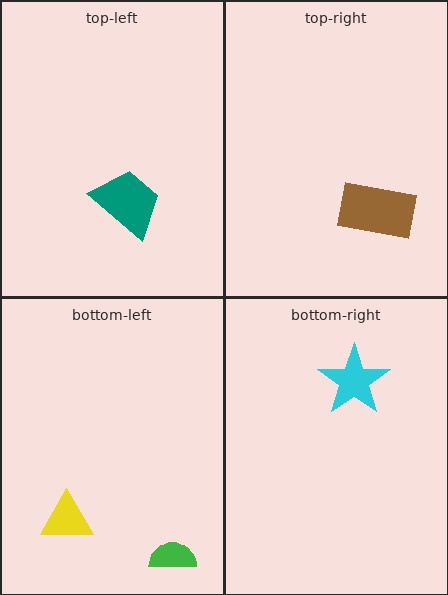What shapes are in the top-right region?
The brown rectangle.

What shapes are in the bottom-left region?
The green semicircle, the yellow triangle.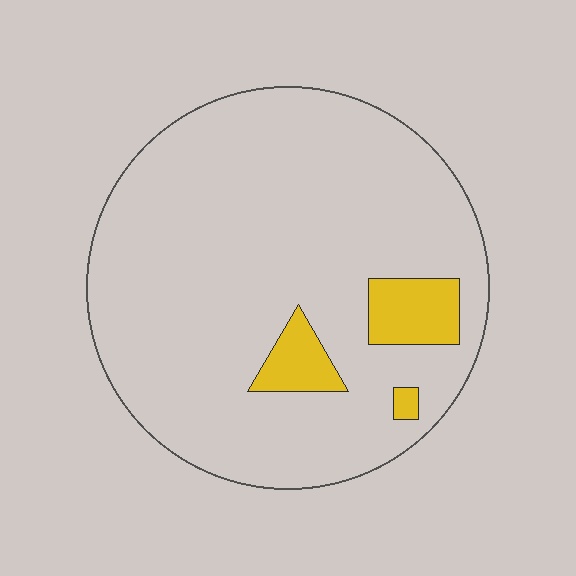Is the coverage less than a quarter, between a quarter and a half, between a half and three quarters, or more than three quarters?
Less than a quarter.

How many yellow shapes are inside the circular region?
3.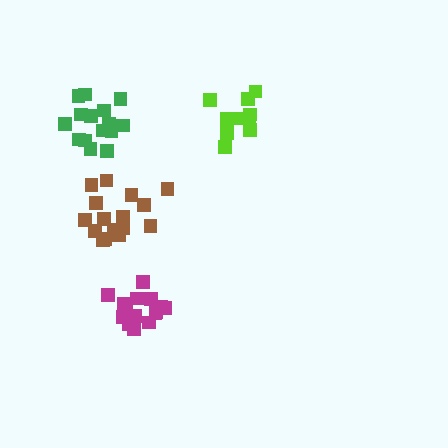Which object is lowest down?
The magenta cluster is bottommost.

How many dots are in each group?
Group 1: 11 dots, Group 2: 16 dots, Group 3: 15 dots, Group 4: 15 dots (57 total).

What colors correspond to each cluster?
The clusters are colored: lime, brown, green, magenta.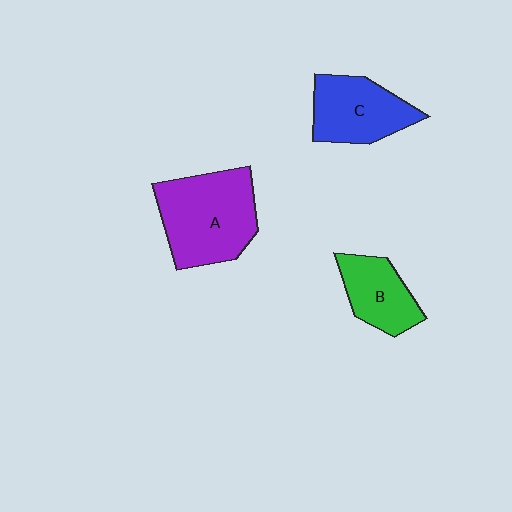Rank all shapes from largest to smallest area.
From largest to smallest: A (purple), C (blue), B (green).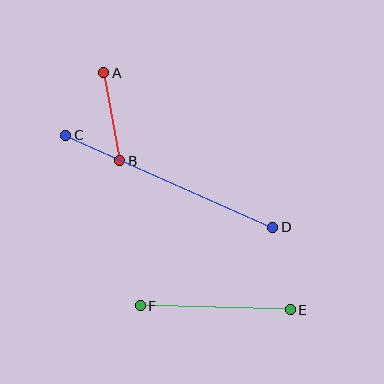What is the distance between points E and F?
The distance is approximately 150 pixels.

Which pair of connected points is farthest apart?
Points C and D are farthest apart.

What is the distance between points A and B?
The distance is approximately 89 pixels.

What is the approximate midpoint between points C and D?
The midpoint is at approximately (169, 181) pixels.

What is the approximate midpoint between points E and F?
The midpoint is at approximately (215, 308) pixels.